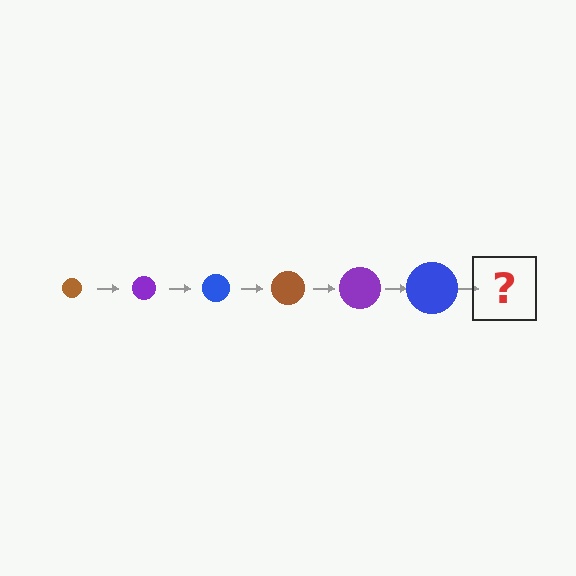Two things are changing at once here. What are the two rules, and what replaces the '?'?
The two rules are that the circle grows larger each step and the color cycles through brown, purple, and blue. The '?' should be a brown circle, larger than the previous one.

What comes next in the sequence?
The next element should be a brown circle, larger than the previous one.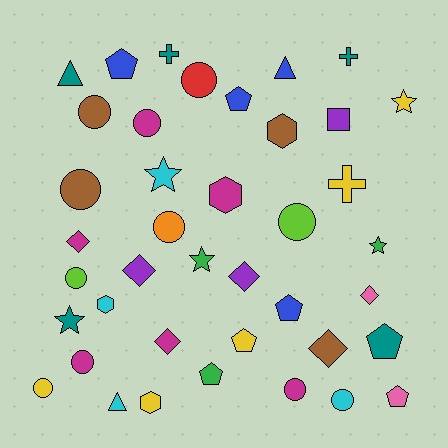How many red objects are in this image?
There is 1 red object.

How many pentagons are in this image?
There are 7 pentagons.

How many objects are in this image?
There are 40 objects.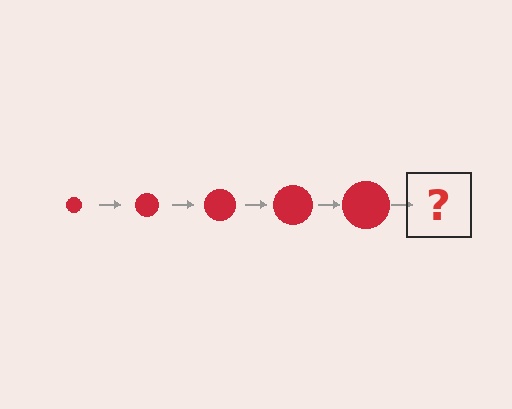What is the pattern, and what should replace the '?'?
The pattern is that the circle gets progressively larger each step. The '?' should be a red circle, larger than the previous one.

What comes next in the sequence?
The next element should be a red circle, larger than the previous one.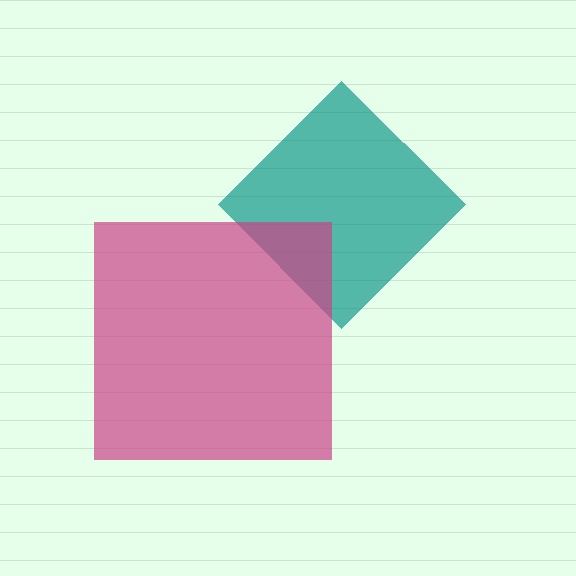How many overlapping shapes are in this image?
There are 2 overlapping shapes in the image.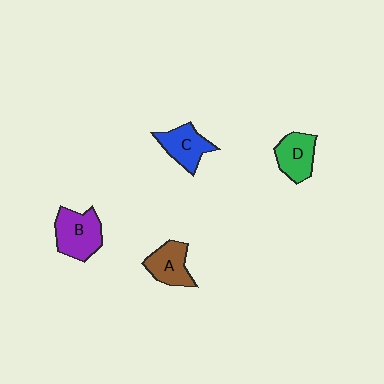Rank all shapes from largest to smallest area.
From largest to smallest: B (purple), A (brown), C (blue), D (green).